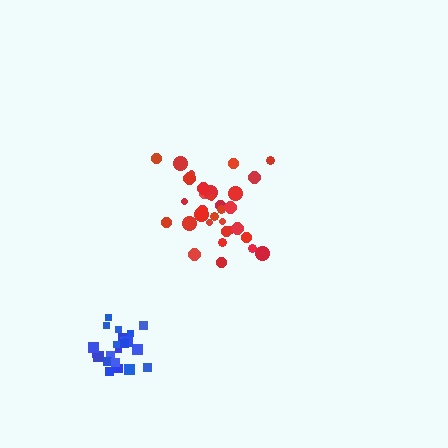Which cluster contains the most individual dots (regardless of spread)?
Red (32).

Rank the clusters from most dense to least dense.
blue, red.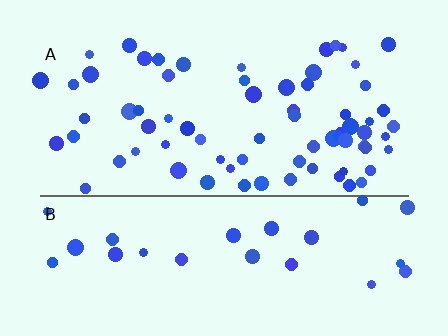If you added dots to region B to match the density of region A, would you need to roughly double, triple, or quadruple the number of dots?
Approximately triple.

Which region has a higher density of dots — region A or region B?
A (the top).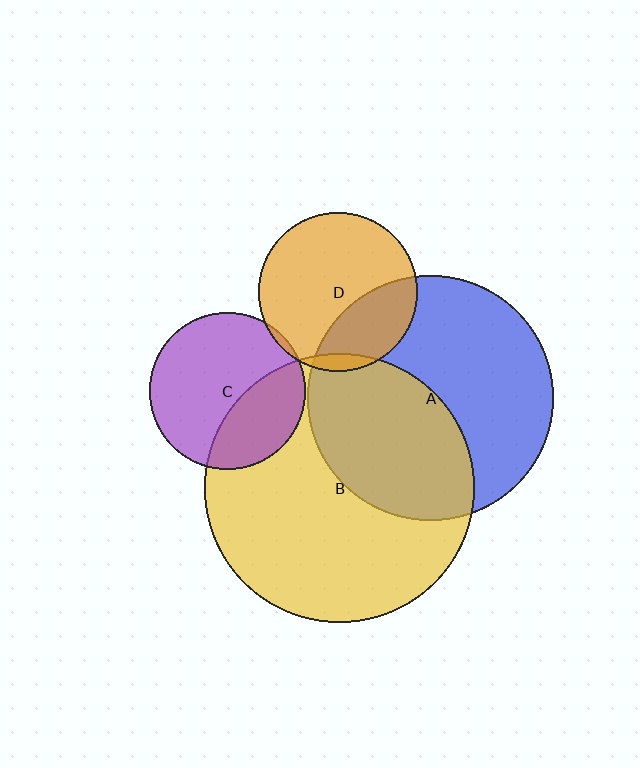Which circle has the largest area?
Circle B (yellow).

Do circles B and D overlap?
Yes.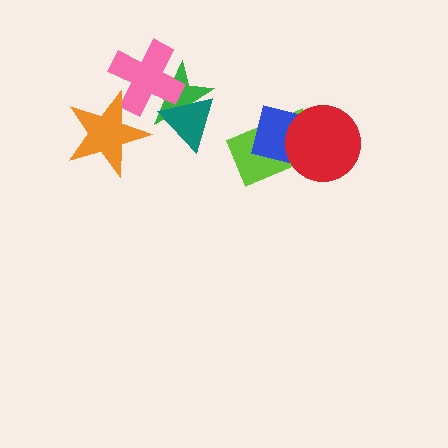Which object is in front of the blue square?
The red circle is in front of the blue square.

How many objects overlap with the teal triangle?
2 objects overlap with the teal triangle.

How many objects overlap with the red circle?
2 objects overlap with the red circle.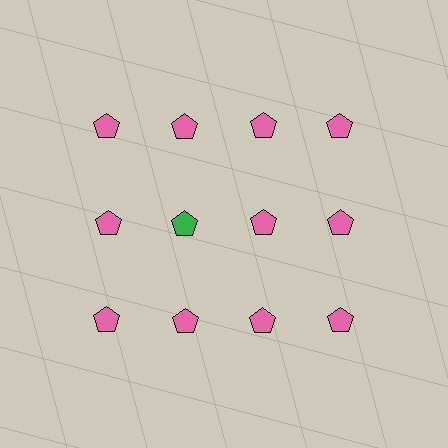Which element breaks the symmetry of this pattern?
The green pentagon in the second row, second from left column breaks the symmetry. All other shapes are pink pentagons.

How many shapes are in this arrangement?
There are 12 shapes arranged in a grid pattern.